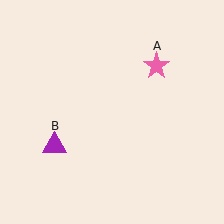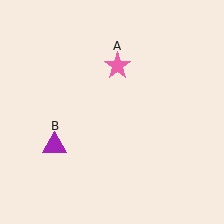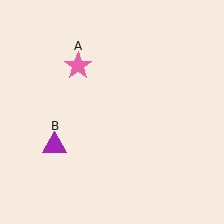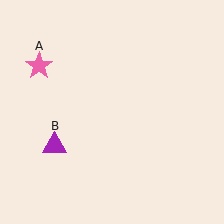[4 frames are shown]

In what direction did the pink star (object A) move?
The pink star (object A) moved left.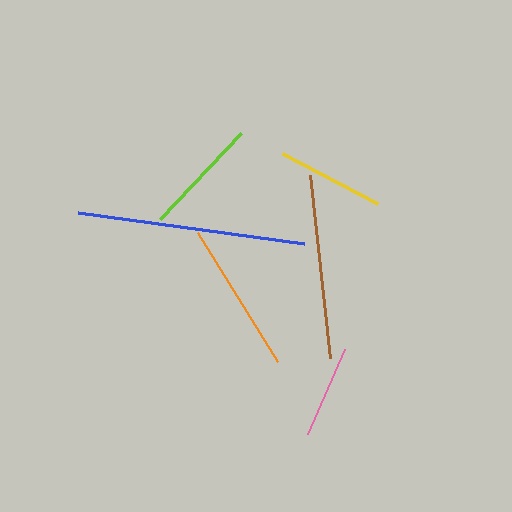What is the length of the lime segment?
The lime segment is approximately 118 pixels long.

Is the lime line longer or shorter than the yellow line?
The lime line is longer than the yellow line.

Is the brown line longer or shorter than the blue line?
The blue line is longer than the brown line.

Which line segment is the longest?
The blue line is the longest at approximately 227 pixels.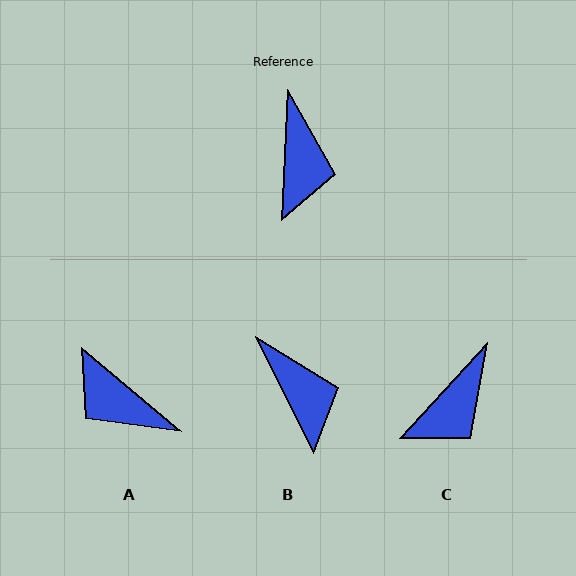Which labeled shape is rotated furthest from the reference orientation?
A, about 127 degrees away.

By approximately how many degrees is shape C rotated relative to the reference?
Approximately 40 degrees clockwise.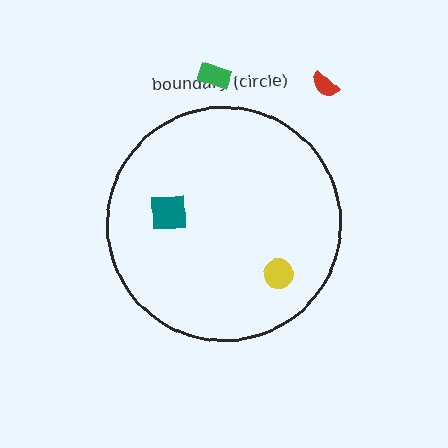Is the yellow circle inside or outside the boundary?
Inside.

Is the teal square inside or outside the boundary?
Inside.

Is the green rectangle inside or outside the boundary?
Outside.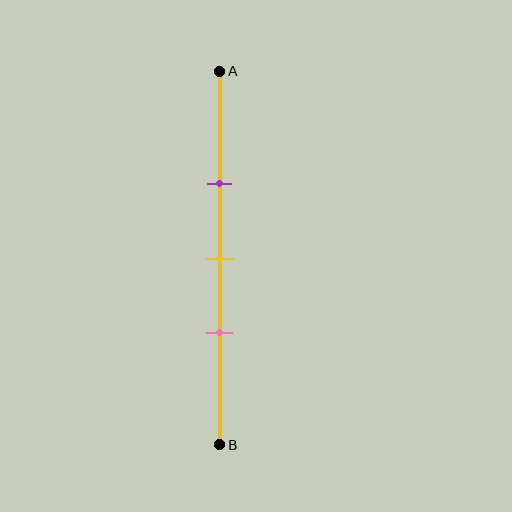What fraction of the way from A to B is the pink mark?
The pink mark is approximately 70% (0.7) of the way from A to B.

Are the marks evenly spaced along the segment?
Yes, the marks are approximately evenly spaced.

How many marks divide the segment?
There are 3 marks dividing the segment.